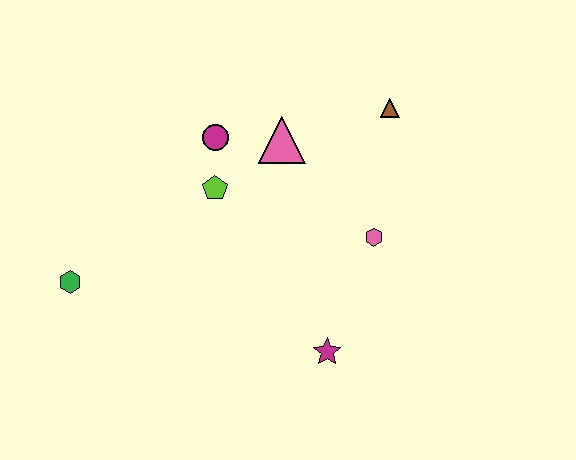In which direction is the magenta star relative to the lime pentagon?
The magenta star is below the lime pentagon.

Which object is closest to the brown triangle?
The pink triangle is closest to the brown triangle.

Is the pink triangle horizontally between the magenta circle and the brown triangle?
Yes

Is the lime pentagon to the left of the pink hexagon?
Yes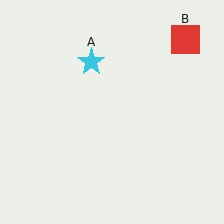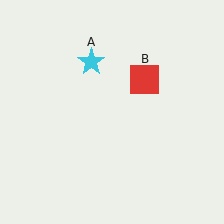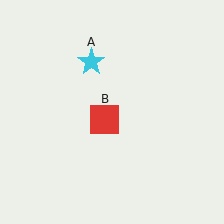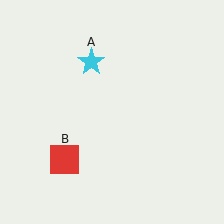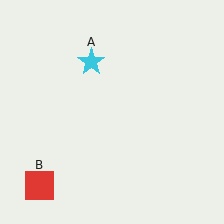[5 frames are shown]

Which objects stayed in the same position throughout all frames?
Cyan star (object A) remained stationary.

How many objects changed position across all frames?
1 object changed position: red square (object B).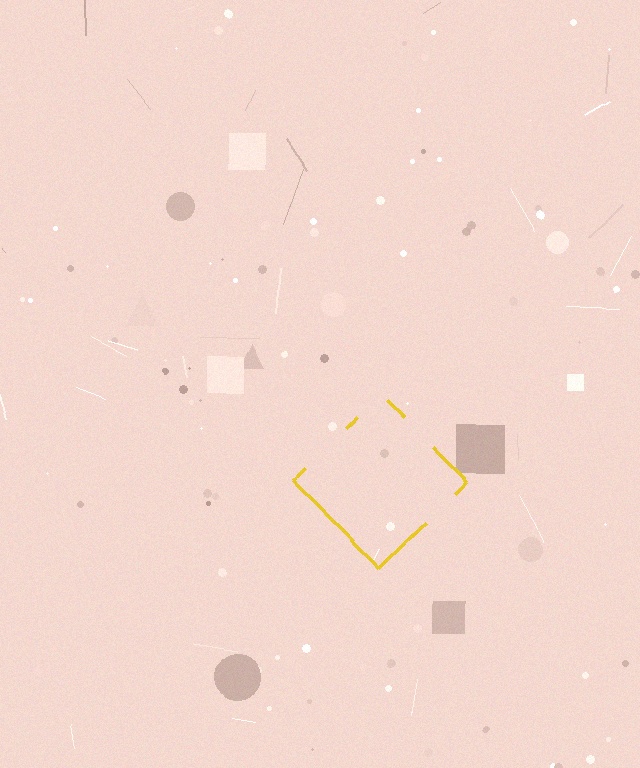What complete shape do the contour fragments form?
The contour fragments form a diamond.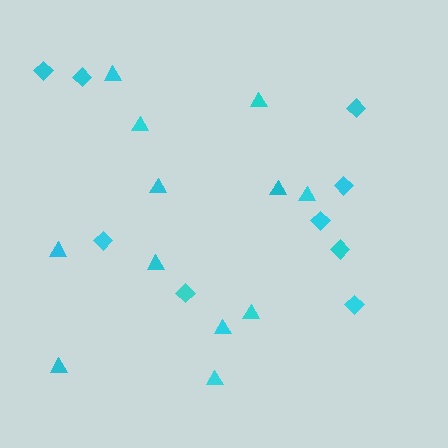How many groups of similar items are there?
There are 2 groups: one group of diamonds (9) and one group of triangles (12).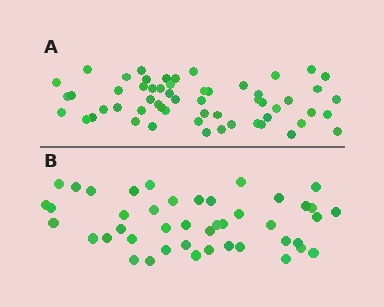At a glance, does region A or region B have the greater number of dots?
Region A (the top region) has more dots.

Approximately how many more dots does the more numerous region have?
Region A has approximately 15 more dots than region B.